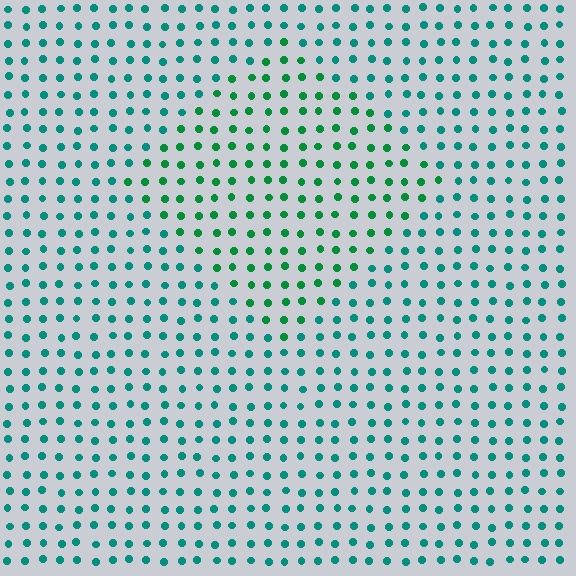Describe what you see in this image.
The image is filled with small teal elements in a uniform arrangement. A diamond-shaped region is visible where the elements are tinted to a slightly different hue, forming a subtle color boundary.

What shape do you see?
I see a diamond.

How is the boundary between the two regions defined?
The boundary is defined purely by a slight shift in hue (about 30 degrees). Spacing, size, and orientation are identical on both sides.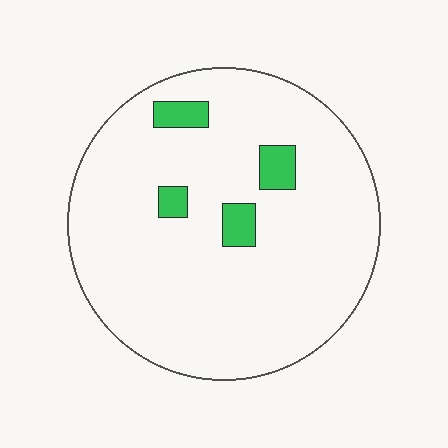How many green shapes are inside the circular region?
4.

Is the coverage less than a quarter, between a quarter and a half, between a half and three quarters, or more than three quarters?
Less than a quarter.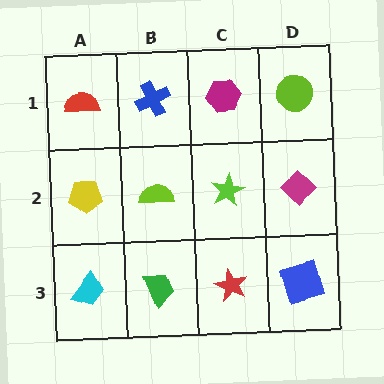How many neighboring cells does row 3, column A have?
2.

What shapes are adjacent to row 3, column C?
A lime star (row 2, column C), a green trapezoid (row 3, column B), a blue square (row 3, column D).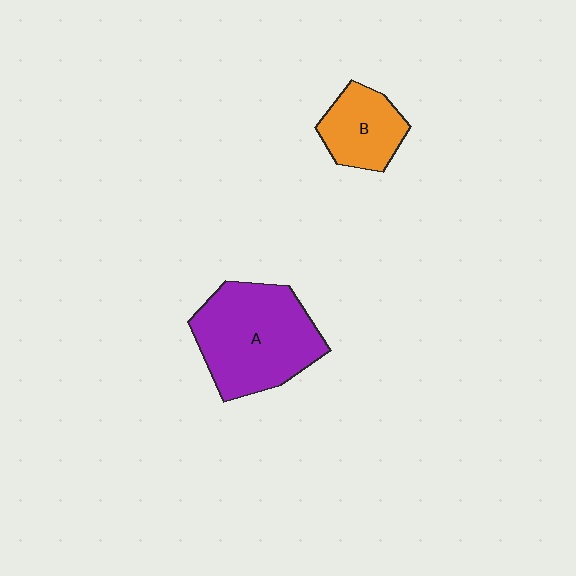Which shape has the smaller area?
Shape B (orange).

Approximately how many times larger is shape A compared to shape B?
Approximately 2.0 times.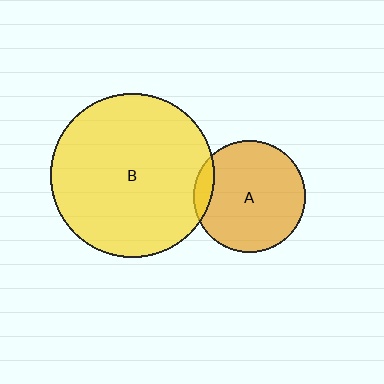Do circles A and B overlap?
Yes.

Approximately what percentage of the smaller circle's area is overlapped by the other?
Approximately 10%.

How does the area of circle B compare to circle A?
Approximately 2.1 times.